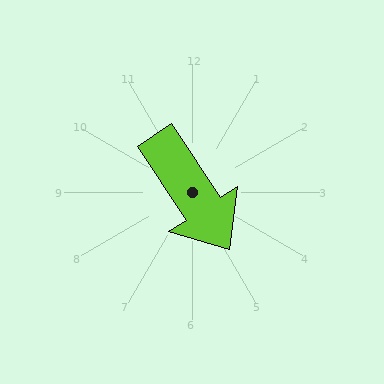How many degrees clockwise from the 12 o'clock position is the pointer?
Approximately 147 degrees.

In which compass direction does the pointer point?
Southeast.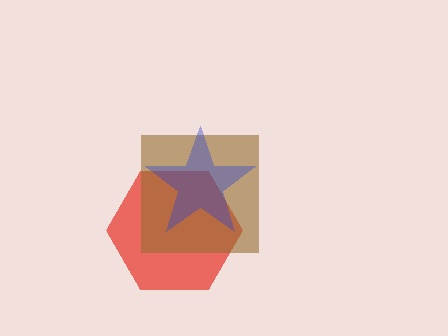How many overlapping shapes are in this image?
There are 3 overlapping shapes in the image.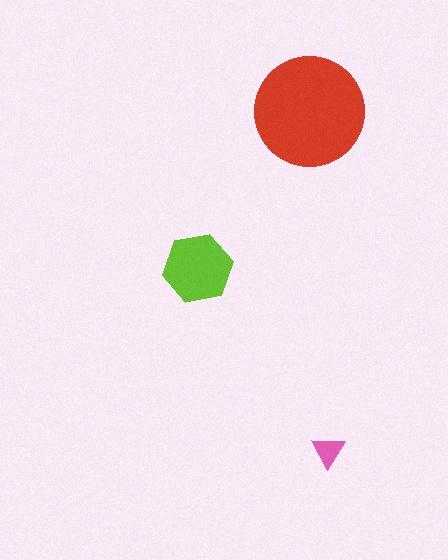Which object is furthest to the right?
The pink triangle is rightmost.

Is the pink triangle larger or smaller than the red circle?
Smaller.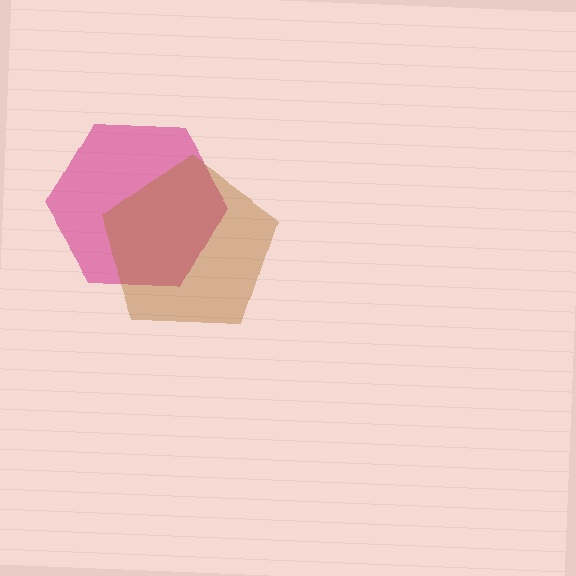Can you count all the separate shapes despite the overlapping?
Yes, there are 2 separate shapes.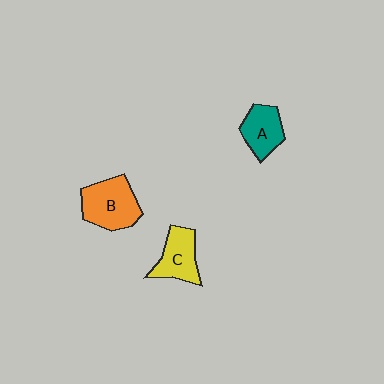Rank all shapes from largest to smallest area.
From largest to smallest: B (orange), C (yellow), A (teal).